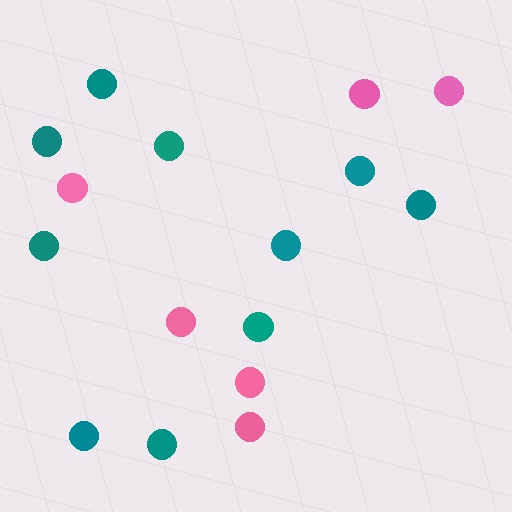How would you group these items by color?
There are 2 groups: one group of teal circles (10) and one group of pink circles (6).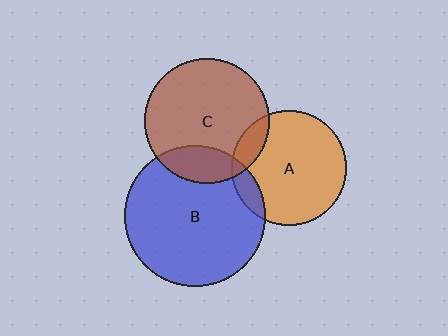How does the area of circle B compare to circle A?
Approximately 1.5 times.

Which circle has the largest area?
Circle B (blue).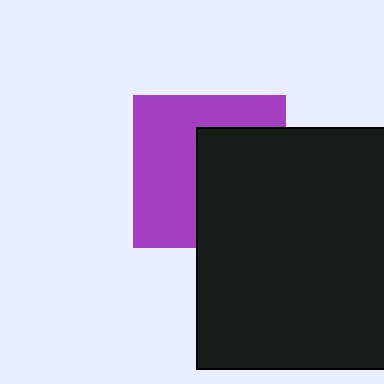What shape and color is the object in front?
The object in front is a black square.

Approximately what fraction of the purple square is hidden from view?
Roughly 47% of the purple square is hidden behind the black square.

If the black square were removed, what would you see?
You would see the complete purple square.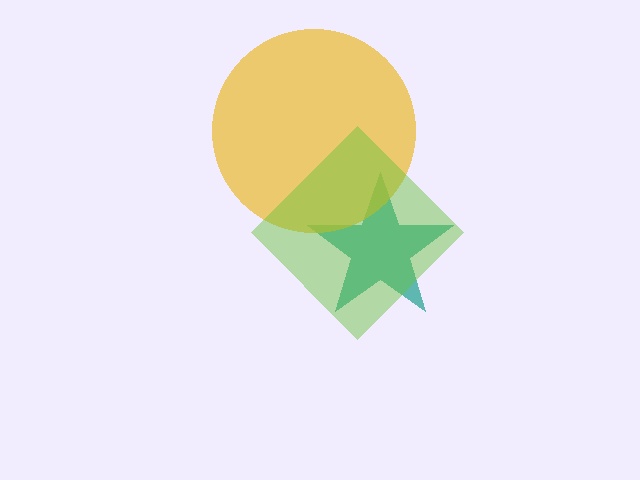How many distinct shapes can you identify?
There are 3 distinct shapes: a teal star, a yellow circle, a lime diamond.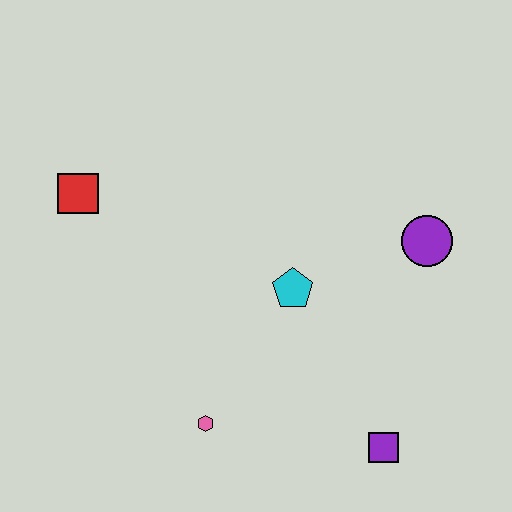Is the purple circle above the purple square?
Yes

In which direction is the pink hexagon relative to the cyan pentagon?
The pink hexagon is below the cyan pentagon.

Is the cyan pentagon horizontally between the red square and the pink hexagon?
No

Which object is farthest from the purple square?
The red square is farthest from the purple square.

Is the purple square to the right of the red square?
Yes